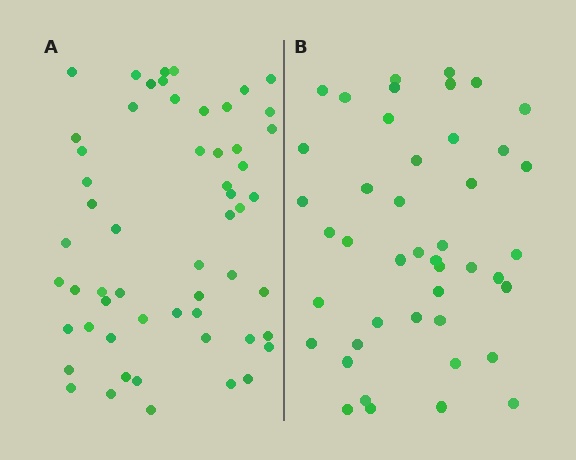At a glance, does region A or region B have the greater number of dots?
Region A (the left region) has more dots.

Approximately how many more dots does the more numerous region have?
Region A has roughly 12 or so more dots than region B.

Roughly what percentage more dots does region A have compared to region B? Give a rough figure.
About 25% more.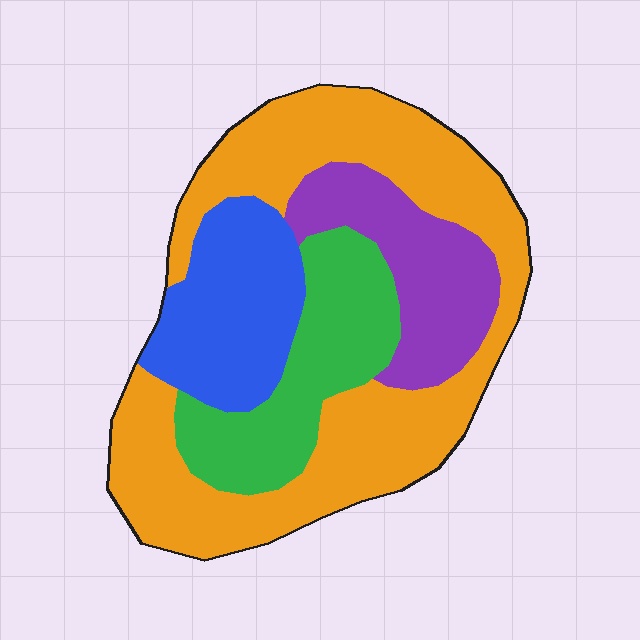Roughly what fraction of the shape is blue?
Blue covers roughly 15% of the shape.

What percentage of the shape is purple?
Purple takes up about one sixth (1/6) of the shape.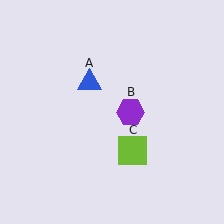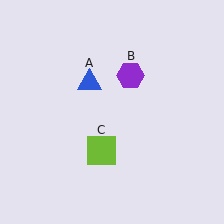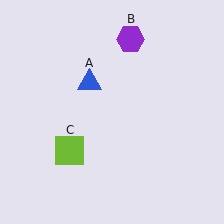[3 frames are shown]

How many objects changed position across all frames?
2 objects changed position: purple hexagon (object B), lime square (object C).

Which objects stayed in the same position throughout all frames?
Blue triangle (object A) remained stationary.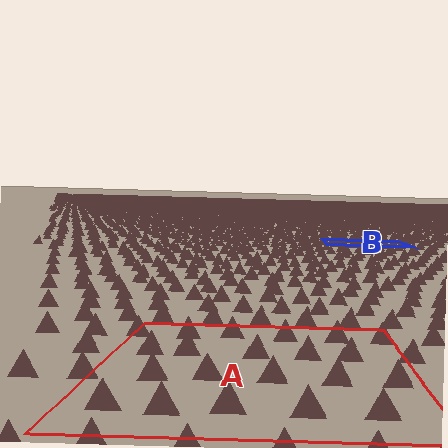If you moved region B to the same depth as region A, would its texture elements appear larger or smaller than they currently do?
They would appear larger. At a closer depth, the same texture elements are projected at a bigger on-screen size.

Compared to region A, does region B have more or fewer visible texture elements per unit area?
Region B has more texture elements per unit area — they are packed more densely because it is farther away.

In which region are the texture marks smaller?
The texture marks are smaller in region B, because it is farther away.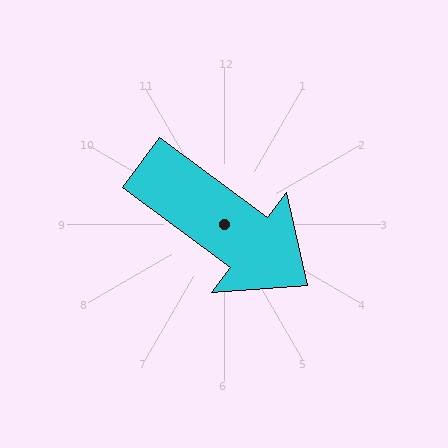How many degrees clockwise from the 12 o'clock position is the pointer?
Approximately 127 degrees.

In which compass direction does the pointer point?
Southeast.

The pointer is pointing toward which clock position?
Roughly 4 o'clock.